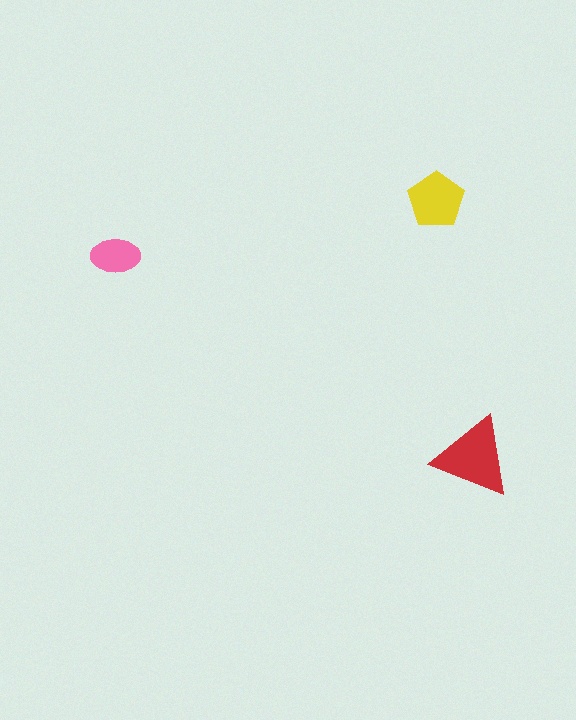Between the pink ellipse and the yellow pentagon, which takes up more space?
The yellow pentagon.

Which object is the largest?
The red triangle.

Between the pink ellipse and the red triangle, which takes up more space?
The red triangle.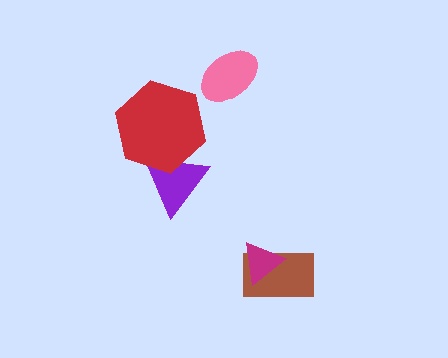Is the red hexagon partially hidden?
No, no other shape covers it.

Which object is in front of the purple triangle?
The red hexagon is in front of the purple triangle.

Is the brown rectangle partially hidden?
Yes, it is partially covered by another shape.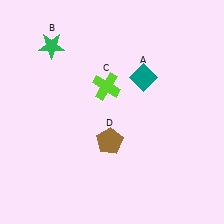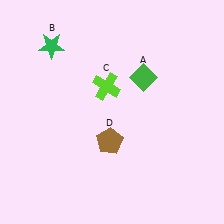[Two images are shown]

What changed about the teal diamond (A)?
In Image 1, A is teal. In Image 2, it changed to green.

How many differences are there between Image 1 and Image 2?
There is 1 difference between the two images.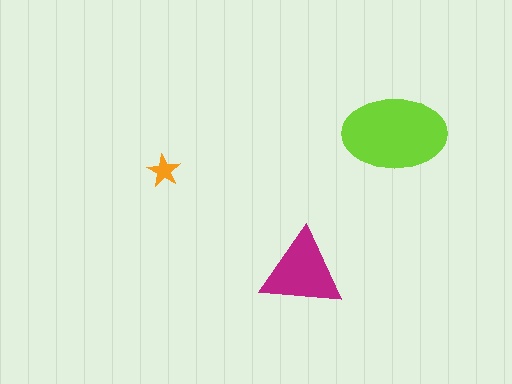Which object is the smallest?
The orange star.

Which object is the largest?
The lime ellipse.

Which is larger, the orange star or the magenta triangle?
The magenta triangle.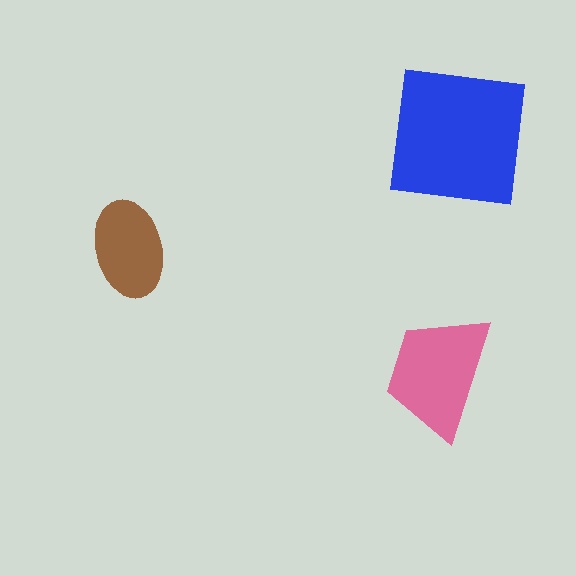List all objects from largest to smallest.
The blue square, the pink trapezoid, the brown ellipse.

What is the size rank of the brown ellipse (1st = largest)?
3rd.